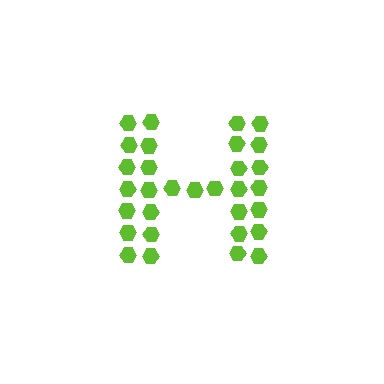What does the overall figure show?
The overall figure shows the letter H.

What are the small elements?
The small elements are hexagons.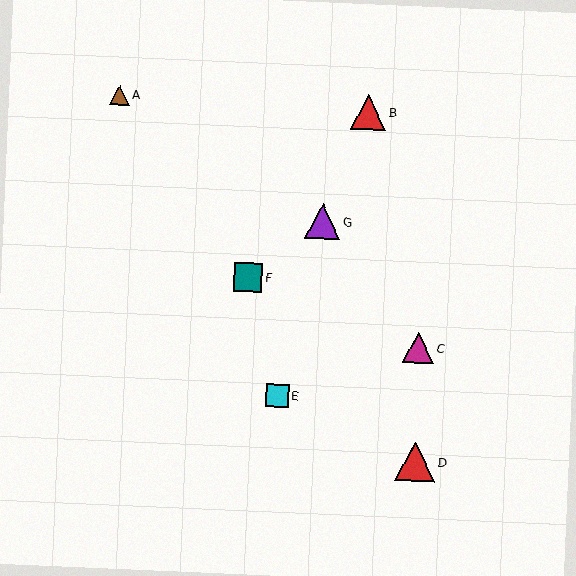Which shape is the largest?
The red triangle (labeled D) is the largest.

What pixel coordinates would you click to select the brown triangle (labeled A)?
Click at (119, 95) to select the brown triangle A.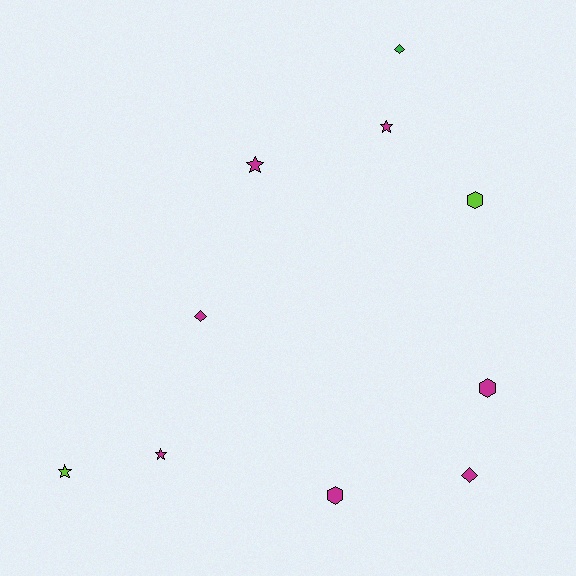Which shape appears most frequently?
Star, with 4 objects.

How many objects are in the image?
There are 10 objects.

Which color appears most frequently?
Magenta, with 7 objects.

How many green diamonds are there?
There is 1 green diamond.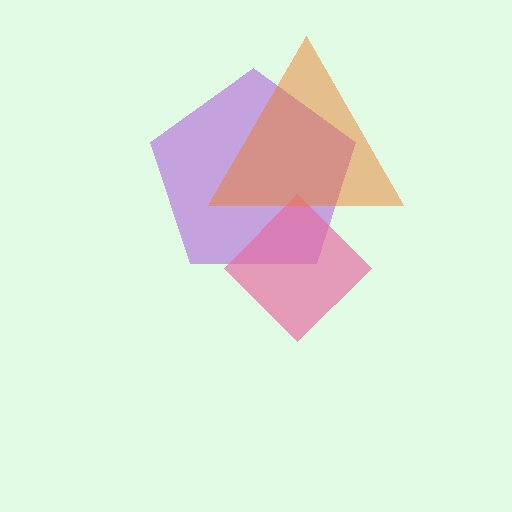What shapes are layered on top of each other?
The layered shapes are: a purple pentagon, a pink diamond, an orange triangle.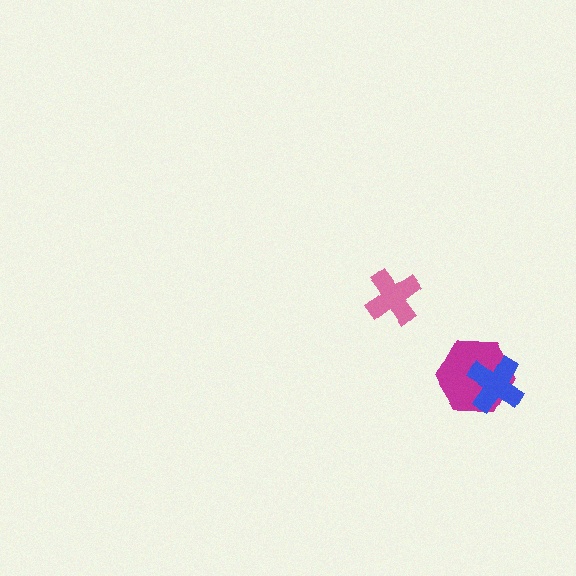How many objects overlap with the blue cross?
1 object overlaps with the blue cross.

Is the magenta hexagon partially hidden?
Yes, it is partially covered by another shape.